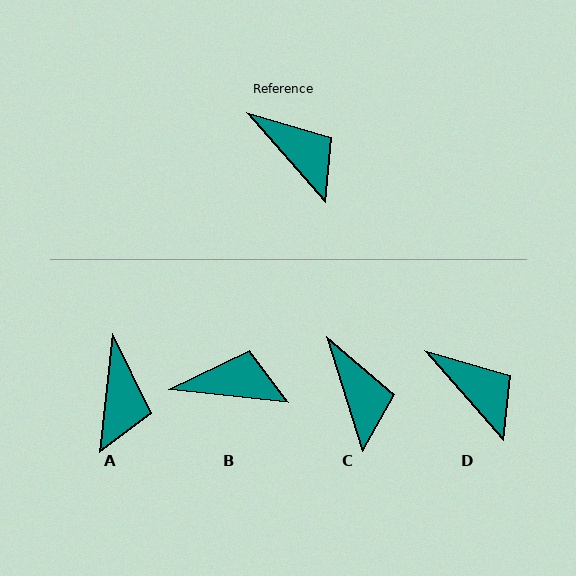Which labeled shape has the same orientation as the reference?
D.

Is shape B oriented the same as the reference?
No, it is off by about 42 degrees.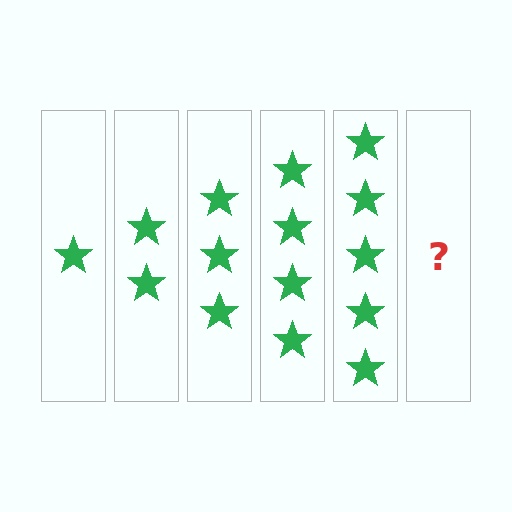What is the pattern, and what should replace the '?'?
The pattern is that each step adds one more star. The '?' should be 6 stars.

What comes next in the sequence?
The next element should be 6 stars.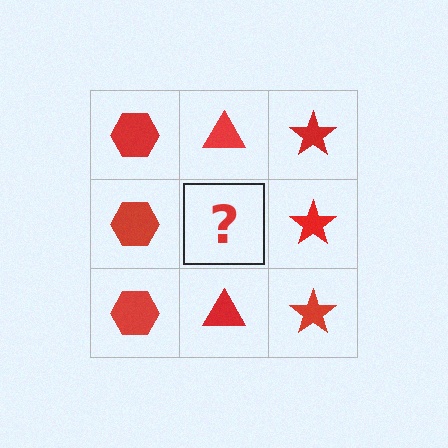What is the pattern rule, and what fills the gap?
The rule is that each column has a consistent shape. The gap should be filled with a red triangle.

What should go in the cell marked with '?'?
The missing cell should contain a red triangle.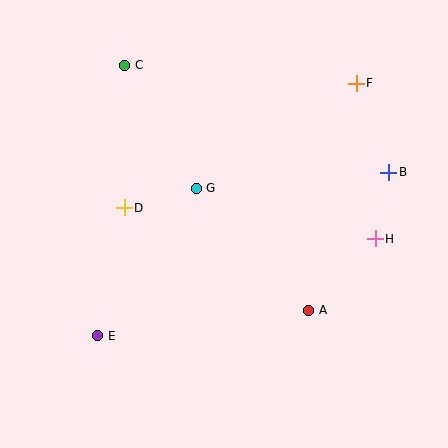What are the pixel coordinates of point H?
Point H is at (375, 239).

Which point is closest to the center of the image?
Point G at (196, 188) is closest to the center.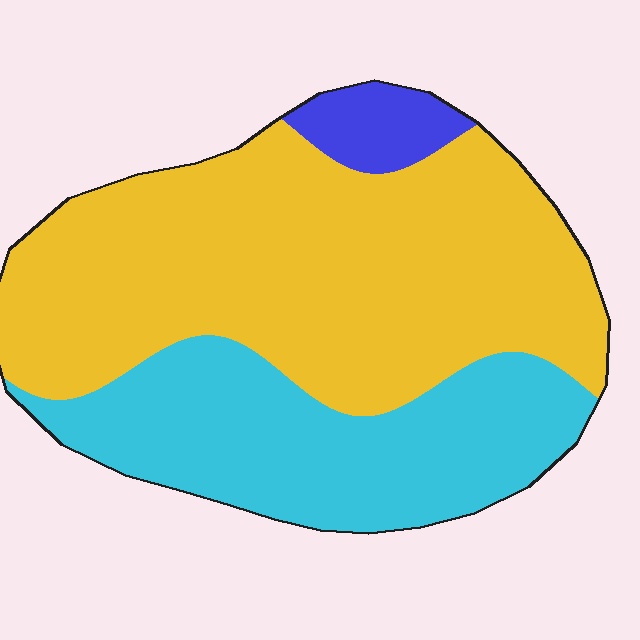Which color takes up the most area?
Yellow, at roughly 60%.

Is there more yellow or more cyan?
Yellow.